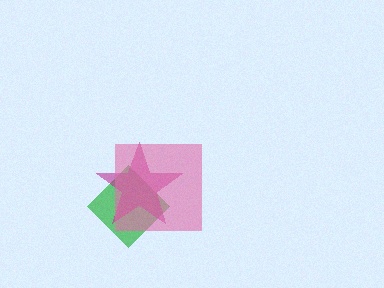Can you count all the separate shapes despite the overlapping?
Yes, there are 3 separate shapes.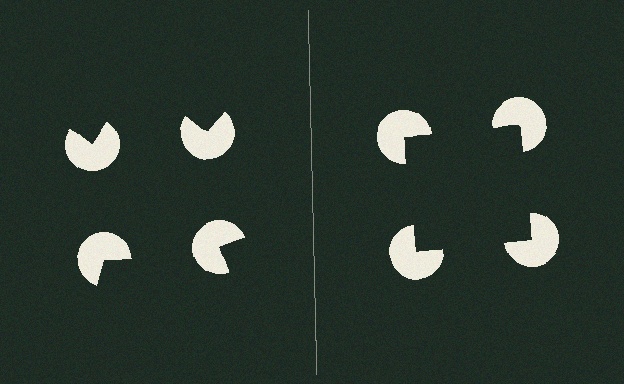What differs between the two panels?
The pac-man discs are positioned identically on both sides; only the wedge orientations differ. On the right they align to a square; on the left they are misaligned.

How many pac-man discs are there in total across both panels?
8 — 4 on each side.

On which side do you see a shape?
An illusory square appears on the right side. On the left side the wedge cuts are rotated, so no coherent shape forms.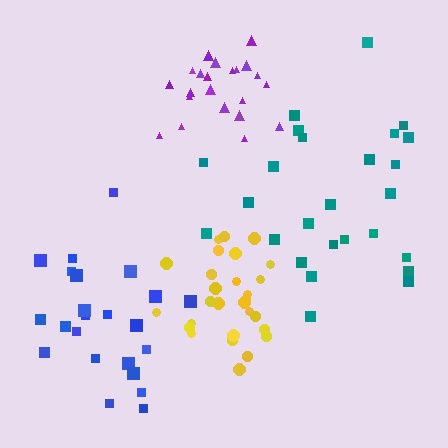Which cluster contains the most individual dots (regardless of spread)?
Yellow (28).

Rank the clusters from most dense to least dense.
yellow, purple, teal, blue.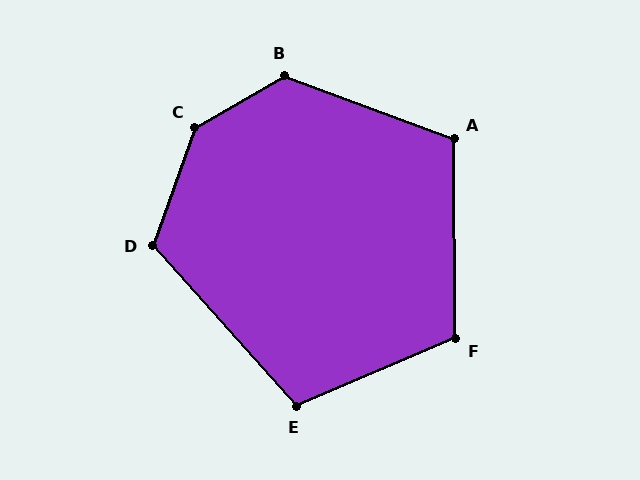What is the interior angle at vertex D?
Approximately 118 degrees (obtuse).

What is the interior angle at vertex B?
Approximately 129 degrees (obtuse).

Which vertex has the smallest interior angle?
E, at approximately 109 degrees.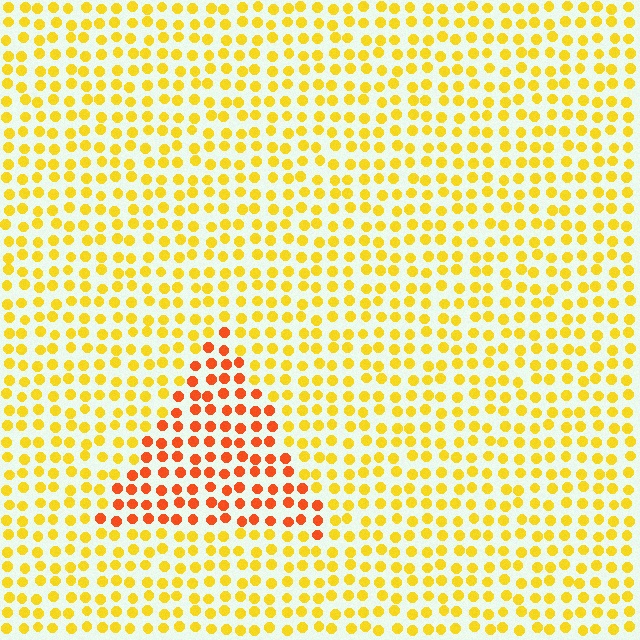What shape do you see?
I see a triangle.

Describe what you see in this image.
The image is filled with small yellow elements in a uniform arrangement. A triangle-shaped region is visible where the elements are tinted to a slightly different hue, forming a subtle color boundary.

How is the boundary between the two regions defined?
The boundary is defined purely by a slight shift in hue (about 38 degrees). Spacing, size, and orientation are identical on both sides.